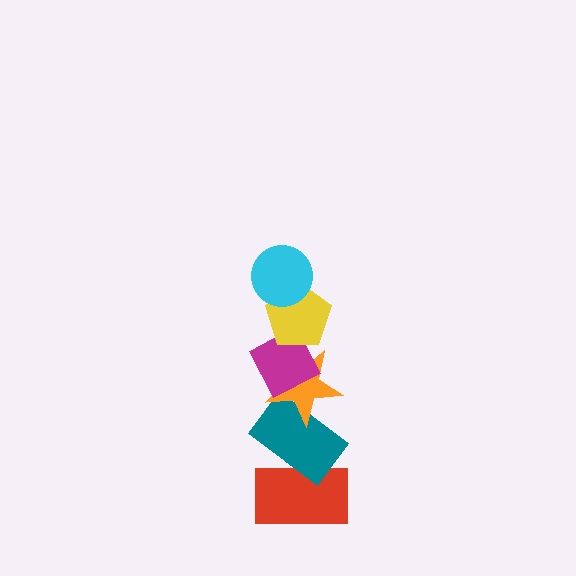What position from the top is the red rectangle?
The red rectangle is 6th from the top.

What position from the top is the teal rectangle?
The teal rectangle is 5th from the top.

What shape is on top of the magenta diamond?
The yellow pentagon is on top of the magenta diamond.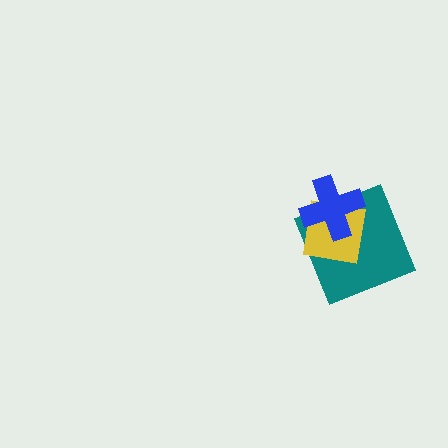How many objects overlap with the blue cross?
2 objects overlap with the blue cross.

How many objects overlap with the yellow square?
2 objects overlap with the yellow square.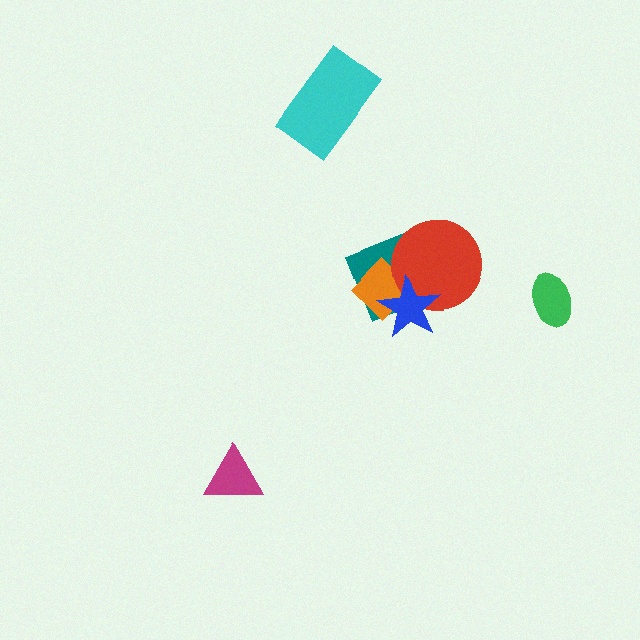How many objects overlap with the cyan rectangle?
0 objects overlap with the cyan rectangle.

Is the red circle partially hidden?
Yes, it is partially covered by another shape.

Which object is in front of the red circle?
The blue star is in front of the red circle.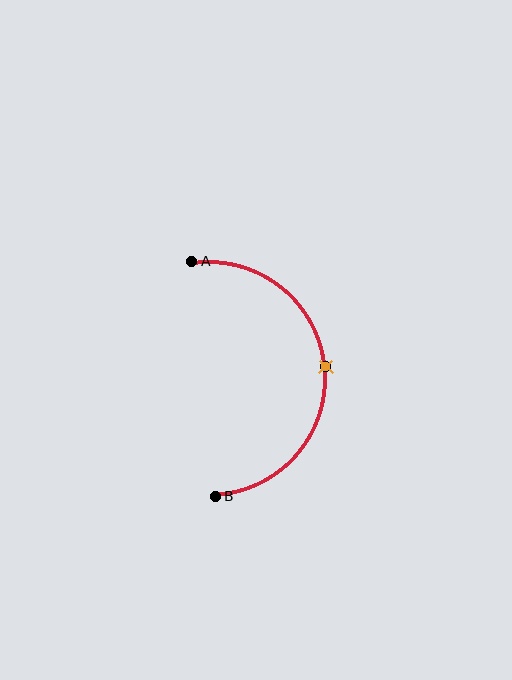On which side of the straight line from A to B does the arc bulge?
The arc bulges to the right of the straight line connecting A and B.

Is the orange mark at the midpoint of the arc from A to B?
Yes. The orange mark lies on the arc at equal arc-length from both A and B — it is the arc midpoint.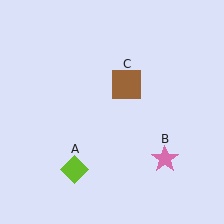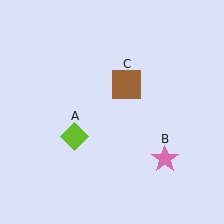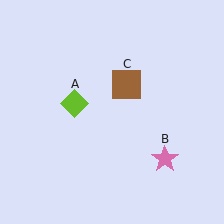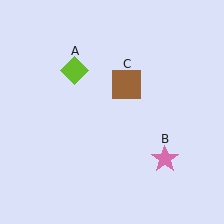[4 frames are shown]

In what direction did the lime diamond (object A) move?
The lime diamond (object A) moved up.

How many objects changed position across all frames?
1 object changed position: lime diamond (object A).